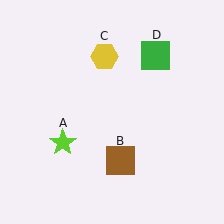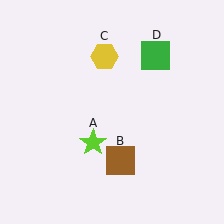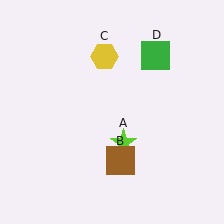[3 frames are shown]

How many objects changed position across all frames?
1 object changed position: lime star (object A).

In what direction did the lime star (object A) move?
The lime star (object A) moved right.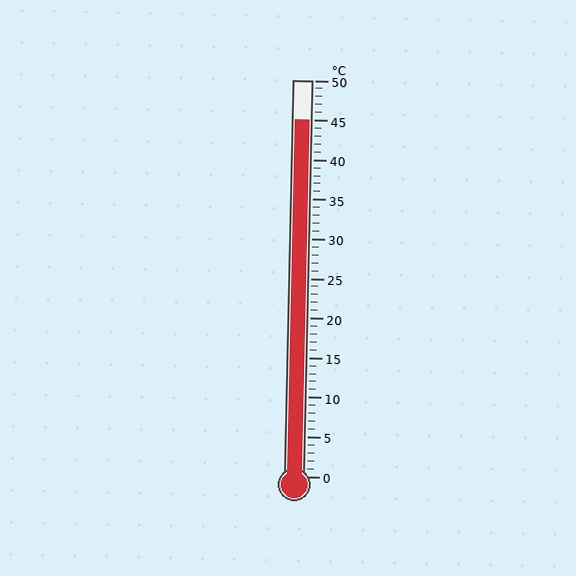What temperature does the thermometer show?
The thermometer shows approximately 45°C.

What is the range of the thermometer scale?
The thermometer scale ranges from 0°C to 50°C.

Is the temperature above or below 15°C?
The temperature is above 15°C.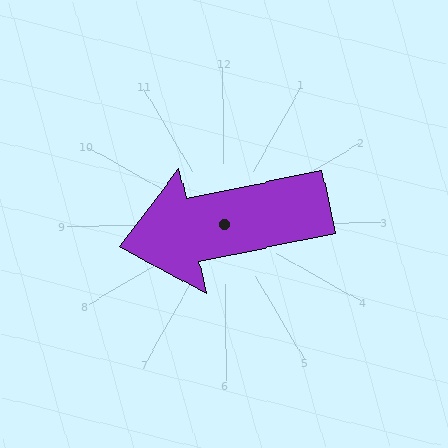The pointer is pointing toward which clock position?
Roughly 9 o'clock.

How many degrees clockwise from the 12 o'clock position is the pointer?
Approximately 259 degrees.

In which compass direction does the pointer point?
West.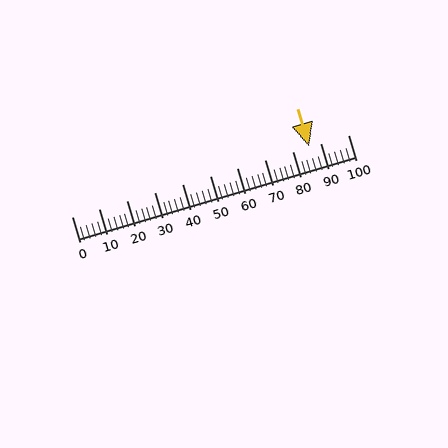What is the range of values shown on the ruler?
The ruler shows values from 0 to 100.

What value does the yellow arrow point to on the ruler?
The yellow arrow points to approximately 86.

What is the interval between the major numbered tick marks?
The major tick marks are spaced 10 units apart.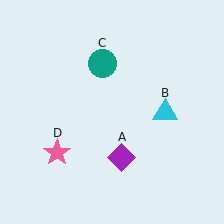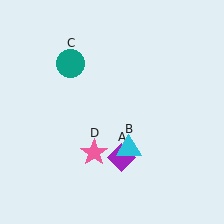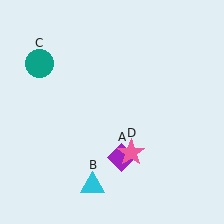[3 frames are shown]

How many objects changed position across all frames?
3 objects changed position: cyan triangle (object B), teal circle (object C), pink star (object D).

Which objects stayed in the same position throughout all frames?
Purple diamond (object A) remained stationary.